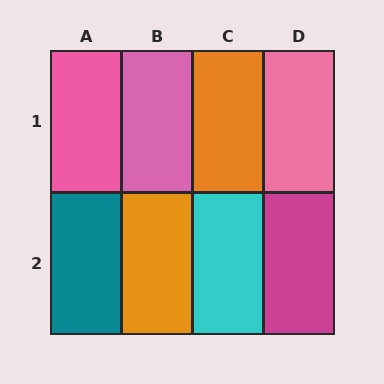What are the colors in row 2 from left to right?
Teal, orange, cyan, magenta.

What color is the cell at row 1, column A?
Pink.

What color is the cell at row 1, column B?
Pink.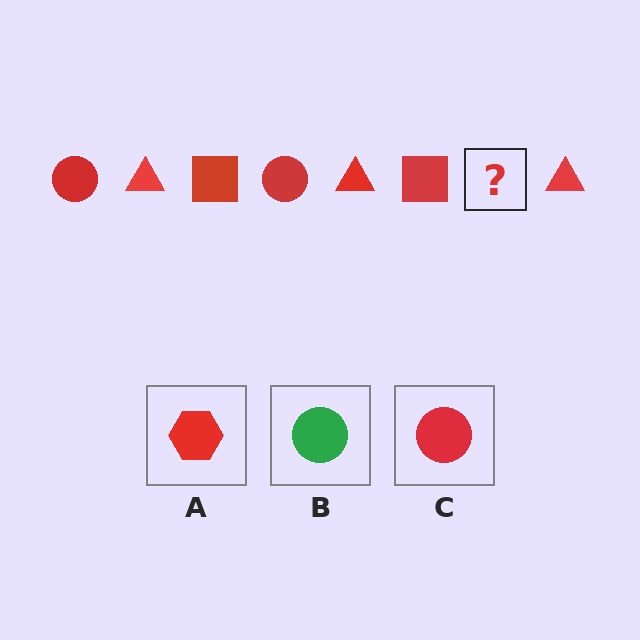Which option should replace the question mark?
Option C.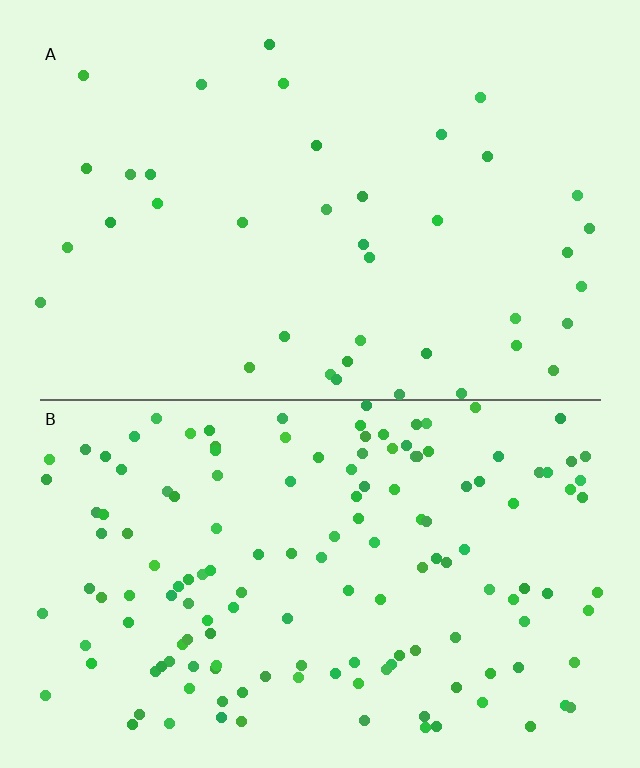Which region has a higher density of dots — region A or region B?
B (the bottom).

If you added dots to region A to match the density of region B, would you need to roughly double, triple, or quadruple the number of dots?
Approximately quadruple.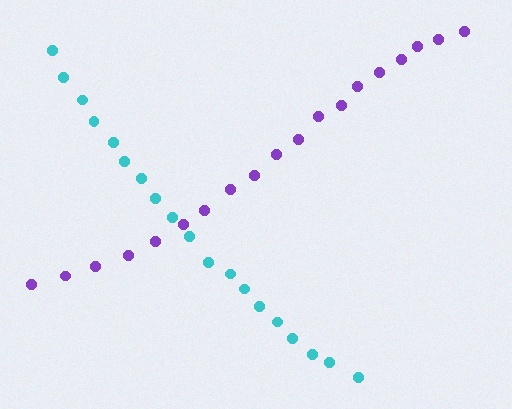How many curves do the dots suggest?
There are 2 distinct paths.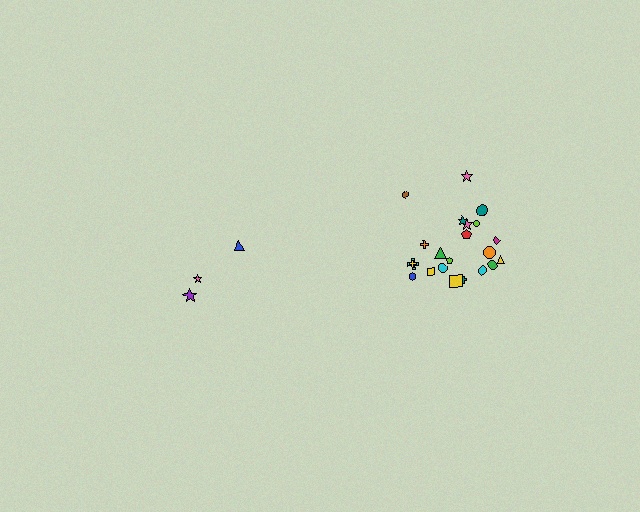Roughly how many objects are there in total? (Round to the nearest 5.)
Roughly 25 objects in total.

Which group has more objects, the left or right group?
The right group.